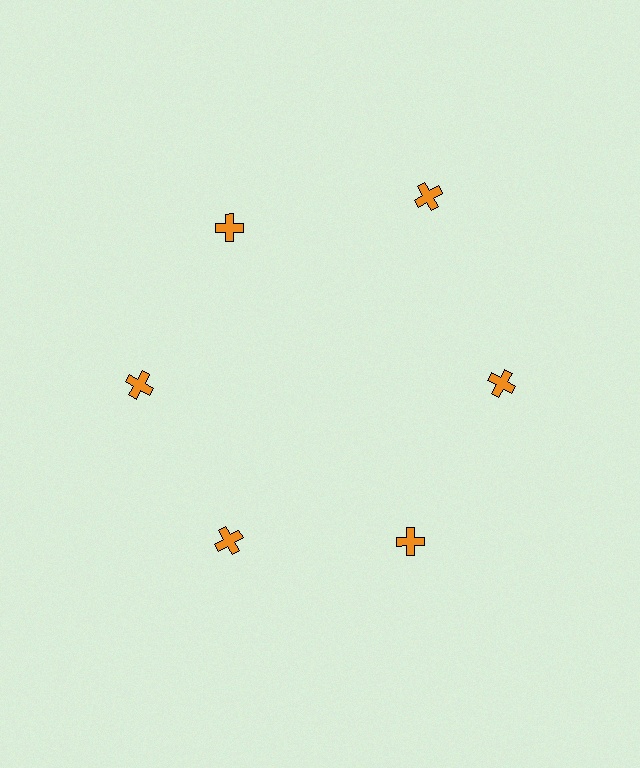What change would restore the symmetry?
The symmetry would be restored by moving it inward, back onto the ring so that all 6 crosses sit at equal angles and equal distance from the center.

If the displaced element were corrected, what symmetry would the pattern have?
It would have 6-fold rotational symmetry — the pattern would map onto itself every 60 degrees.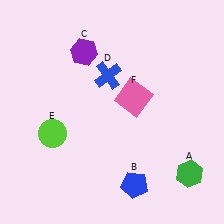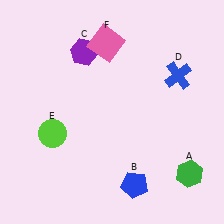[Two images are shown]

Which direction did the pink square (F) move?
The pink square (F) moved up.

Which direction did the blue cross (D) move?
The blue cross (D) moved right.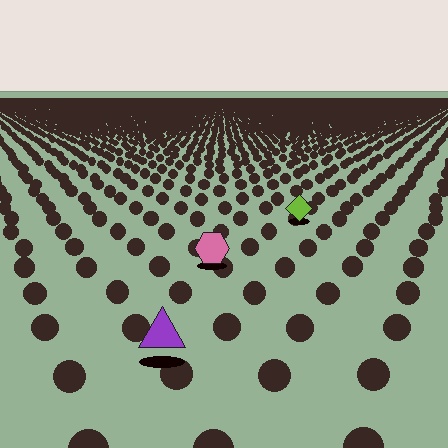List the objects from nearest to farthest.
From nearest to farthest: the purple triangle, the pink hexagon, the lime diamond.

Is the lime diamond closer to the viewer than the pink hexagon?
No. The pink hexagon is closer — you can tell from the texture gradient: the ground texture is coarser near it.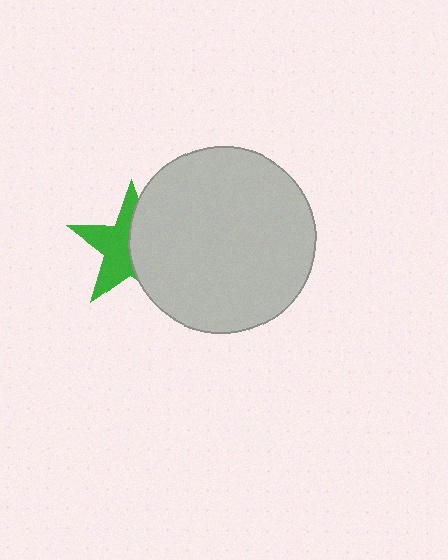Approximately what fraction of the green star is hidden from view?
Roughly 48% of the green star is hidden behind the light gray circle.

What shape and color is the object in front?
The object in front is a light gray circle.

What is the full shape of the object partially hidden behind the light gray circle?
The partially hidden object is a green star.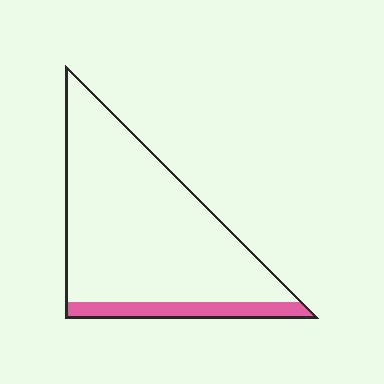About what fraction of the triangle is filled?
About one eighth (1/8).